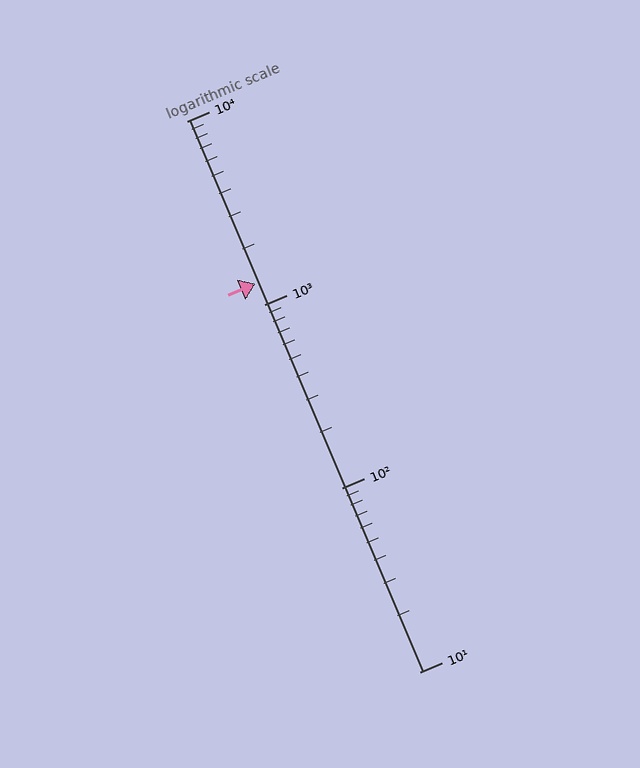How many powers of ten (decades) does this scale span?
The scale spans 3 decades, from 10 to 10000.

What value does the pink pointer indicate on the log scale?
The pointer indicates approximately 1300.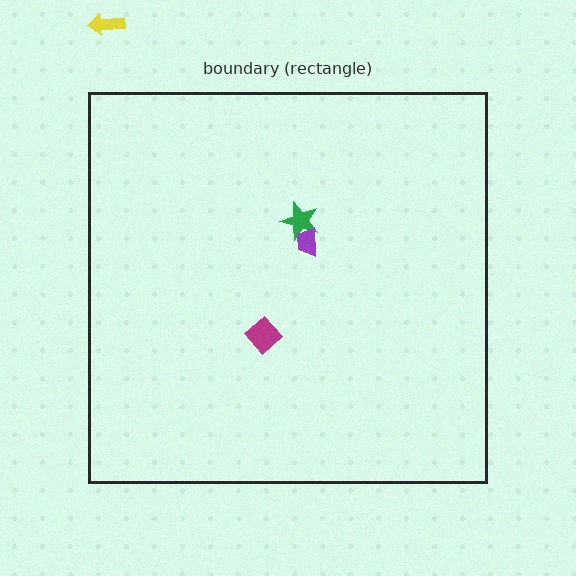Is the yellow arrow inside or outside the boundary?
Outside.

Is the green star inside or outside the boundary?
Inside.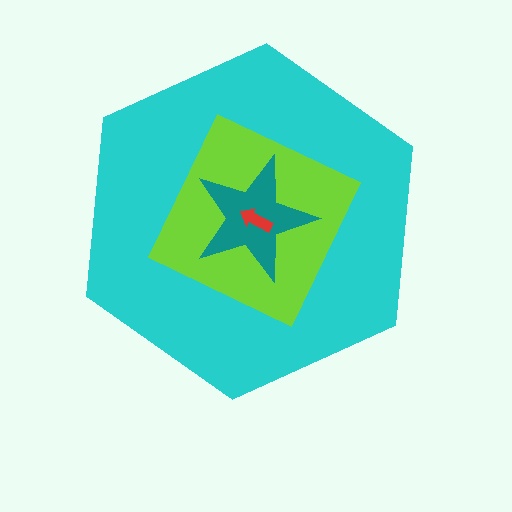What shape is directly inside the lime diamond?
The teal star.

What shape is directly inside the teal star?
The red arrow.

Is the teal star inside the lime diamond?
Yes.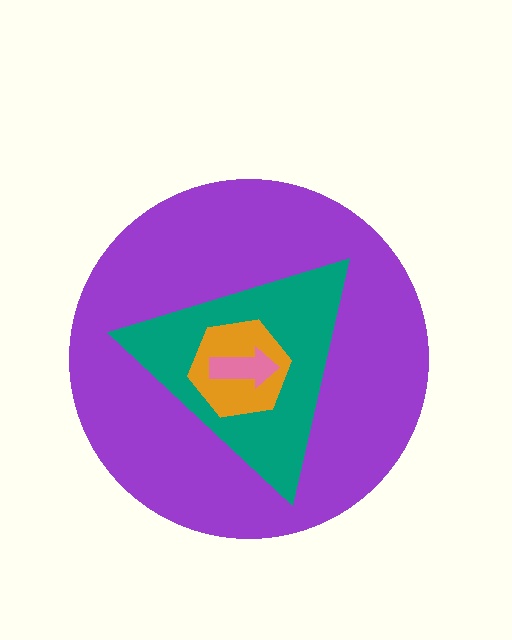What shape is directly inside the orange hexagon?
The pink arrow.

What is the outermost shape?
The purple circle.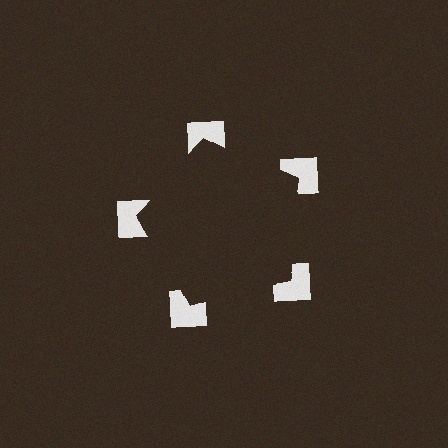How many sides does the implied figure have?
5 sides.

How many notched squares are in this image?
There are 5 — one at each vertex of the illusory pentagon.